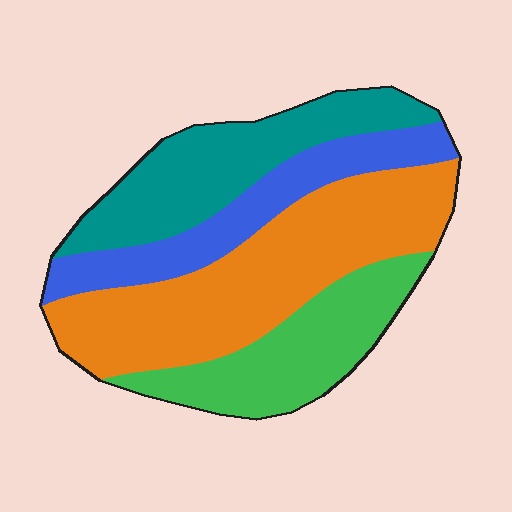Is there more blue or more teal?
Teal.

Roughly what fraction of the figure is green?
Green takes up about one fifth (1/5) of the figure.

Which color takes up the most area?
Orange, at roughly 40%.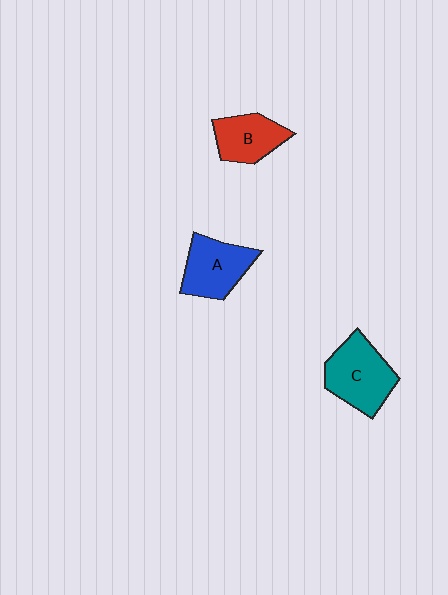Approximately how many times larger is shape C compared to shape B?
Approximately 1.4 times.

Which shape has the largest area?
Shape C (teal).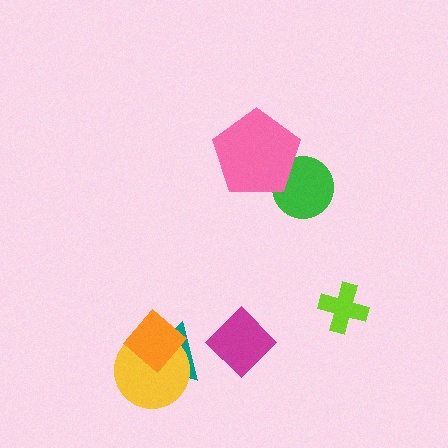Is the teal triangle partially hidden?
Yes, it is partially covered by another shape.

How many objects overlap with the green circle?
1 object overlaps with the green circle.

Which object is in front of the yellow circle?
The orange diamond is in front of the yellow circle.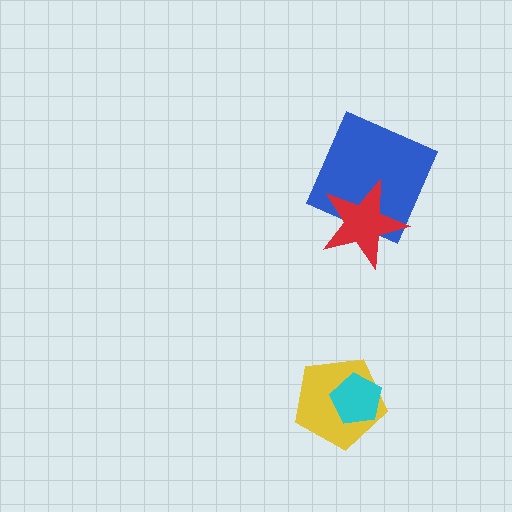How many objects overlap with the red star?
1 object overlaps with the red star.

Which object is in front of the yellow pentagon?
The cyan pentagon is in front of the yellow pentagon.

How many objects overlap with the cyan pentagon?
1 object overlaps with the cyan pentagon.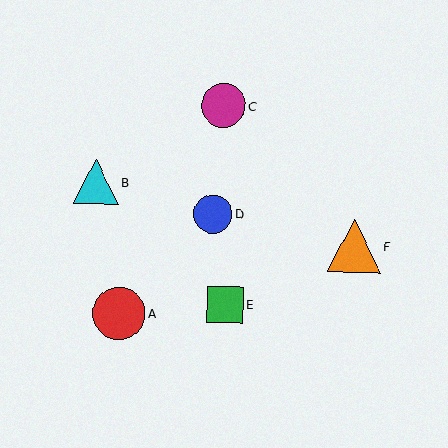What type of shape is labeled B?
Shape B is a cyan triangle.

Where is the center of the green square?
The center of the green square is at (225, 304).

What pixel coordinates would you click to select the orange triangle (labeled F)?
Click at (354, 245) to select the orange triangle F.